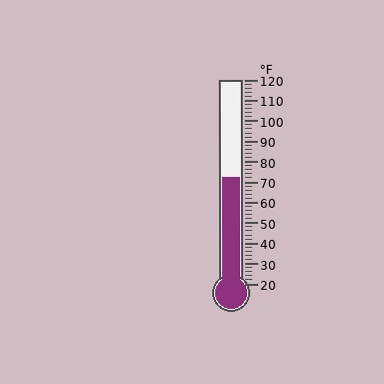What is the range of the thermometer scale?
The thermometer scale ranges from 20°F to 120°F.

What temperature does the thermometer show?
The thermometer shows approximately 72°F.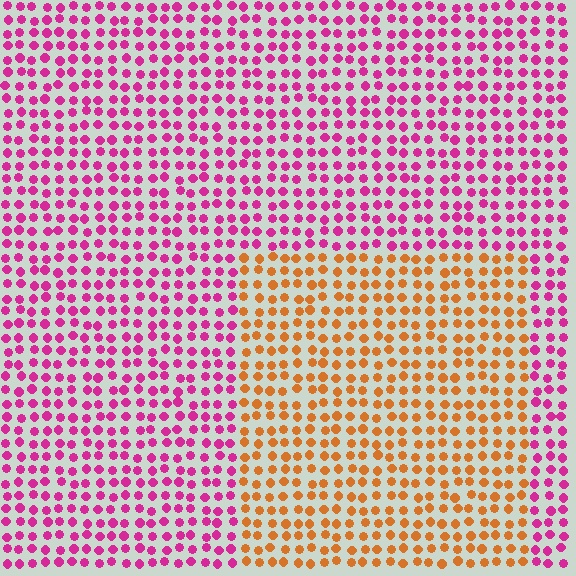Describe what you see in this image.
The image is filled with small magenta elements in a uniform arrangement. A rectangle-shaped region is visible where the elements are tinted to a slightly different hue, forming a subtle color boundary.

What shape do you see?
I see a rectangle.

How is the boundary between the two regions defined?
The boundary is defined purely by a slight shift in hue (about 65 degrees). Spacing, size, and orientation are identical on both sides.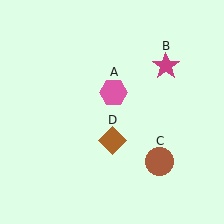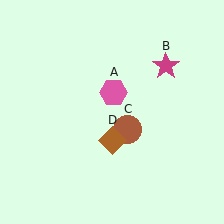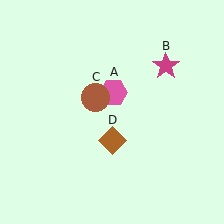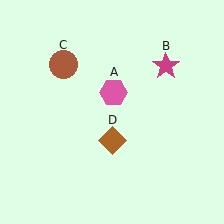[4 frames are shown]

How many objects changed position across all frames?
1 object changed position: brown circle (object C).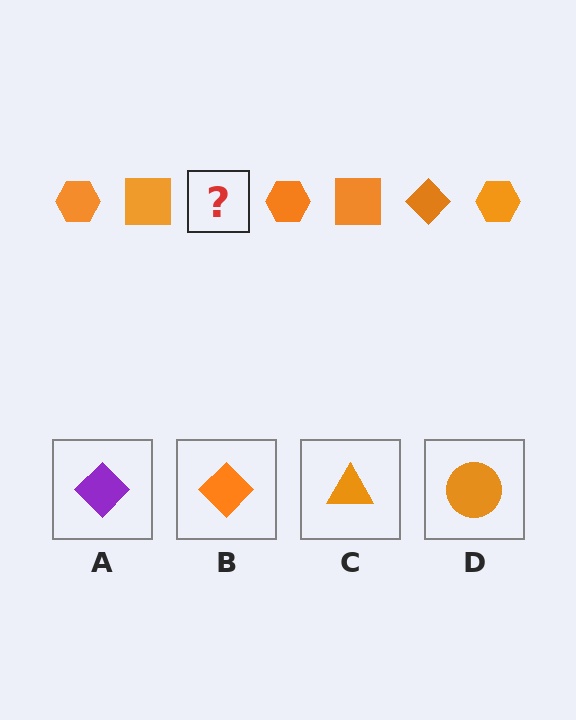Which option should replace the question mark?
Option B.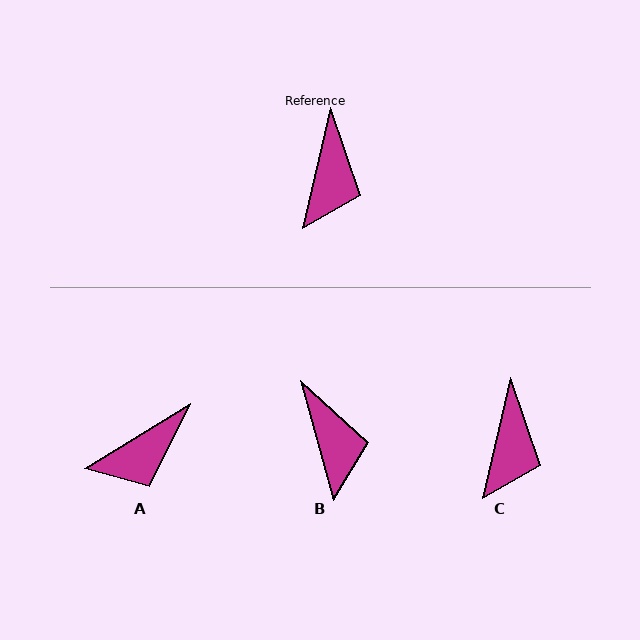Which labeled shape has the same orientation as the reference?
C.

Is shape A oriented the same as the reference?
No, it is off by about 46 degrees.